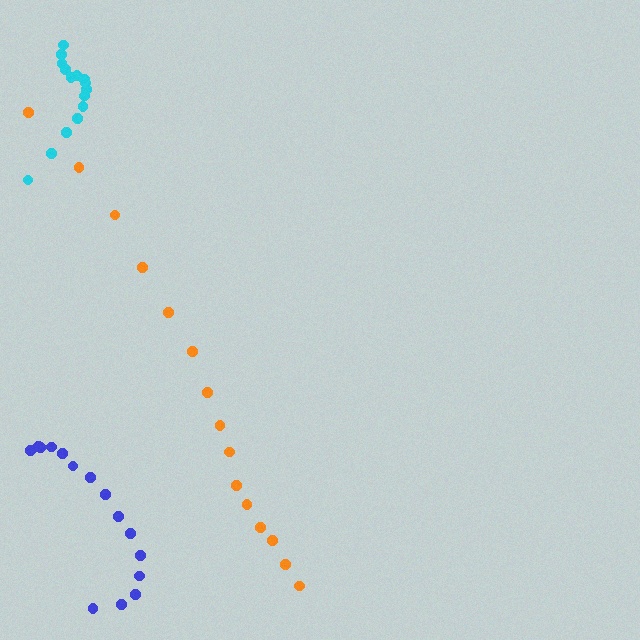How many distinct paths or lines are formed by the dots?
There are 3 distinct paths.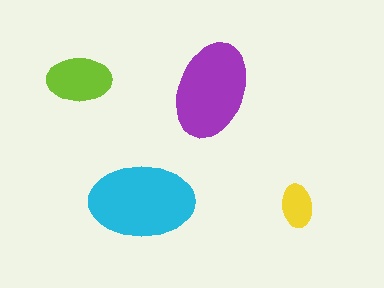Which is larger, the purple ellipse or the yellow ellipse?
The purple one.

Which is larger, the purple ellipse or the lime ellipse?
The purple one.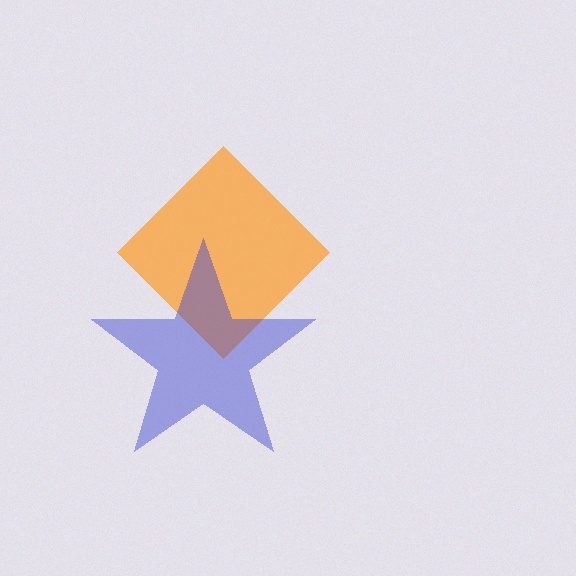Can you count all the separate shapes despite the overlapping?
Yes, there are 2 separate shapes.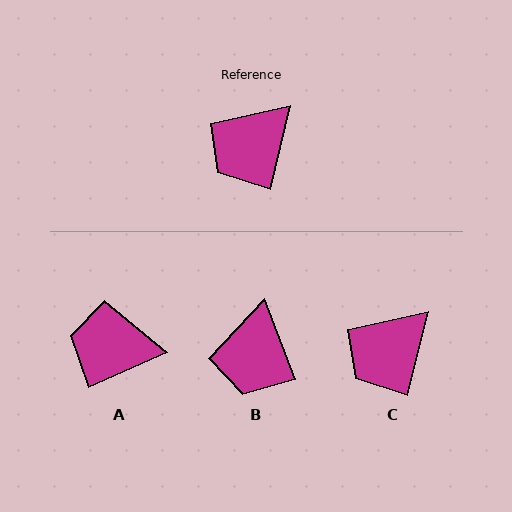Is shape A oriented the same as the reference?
No, it is off by about 52 degrees.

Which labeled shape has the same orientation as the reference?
C.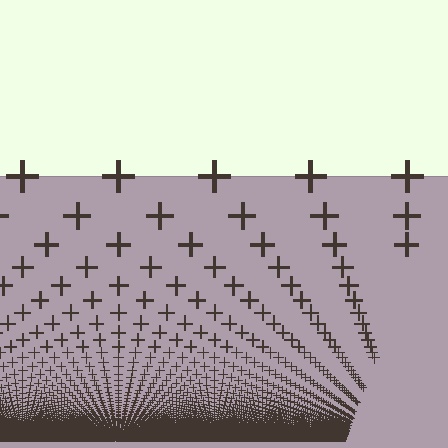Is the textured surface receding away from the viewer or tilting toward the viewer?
The surface appears to tilt toward the viewer. Texture elements get larger and sparser toward the top.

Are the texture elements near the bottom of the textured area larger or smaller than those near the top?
Smaller. The gradient is inverted — elements near the bottom are smaller and denser.